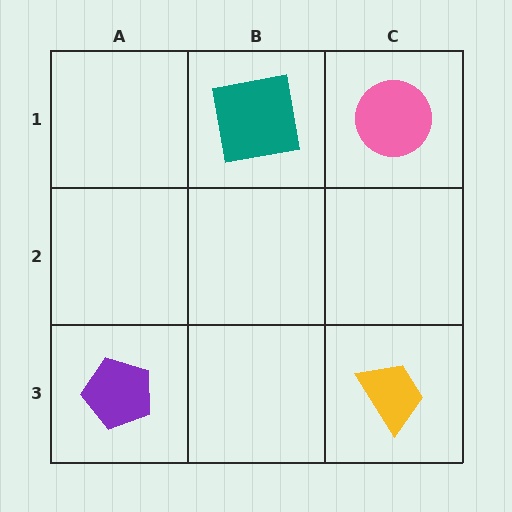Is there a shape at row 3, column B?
No, that cell is empty.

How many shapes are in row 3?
2 shapes.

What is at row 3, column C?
A yellow trapezoid.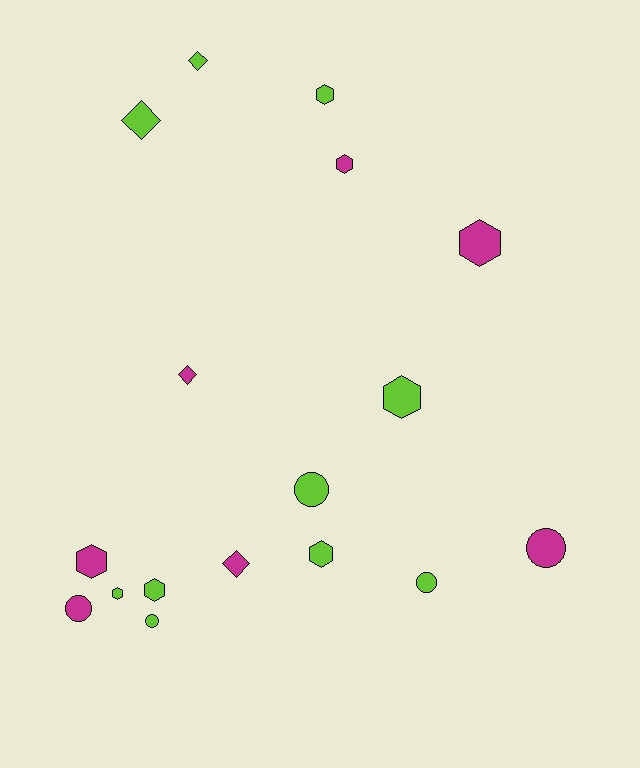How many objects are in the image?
There are 17 objects.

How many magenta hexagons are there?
There are 3 magenta hexagons.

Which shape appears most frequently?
Hexagon, with 8 objects.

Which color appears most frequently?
Lime, with 10 objects.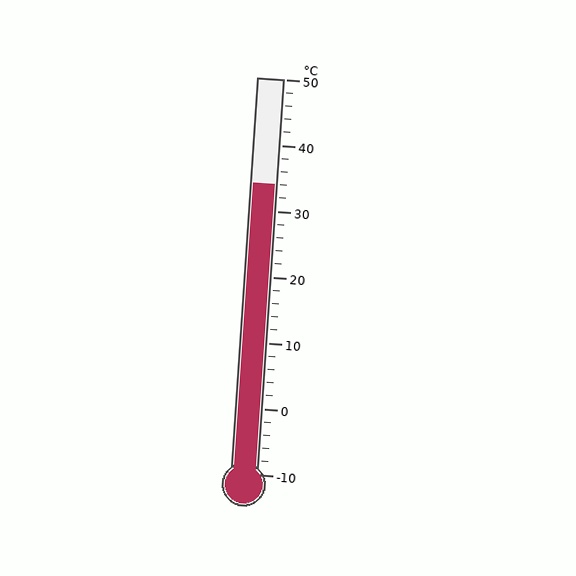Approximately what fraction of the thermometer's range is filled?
The thermometer is filled to approximately 75% of its range.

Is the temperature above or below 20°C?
The temperature is above 20°C.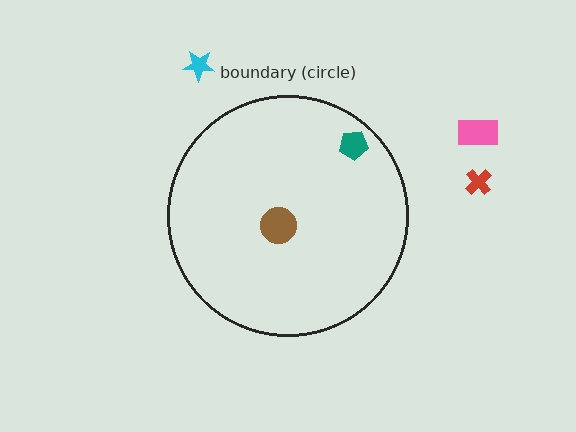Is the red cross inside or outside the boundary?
Outside.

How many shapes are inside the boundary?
2 inside, 3 outside.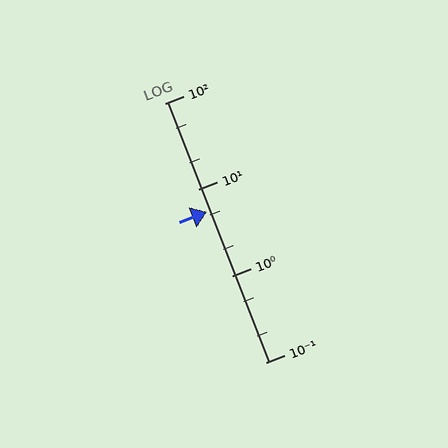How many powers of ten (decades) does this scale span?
The scale spans 3 decades, from 0.1 to 100.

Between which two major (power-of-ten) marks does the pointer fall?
The pointer is between 1 and 10.